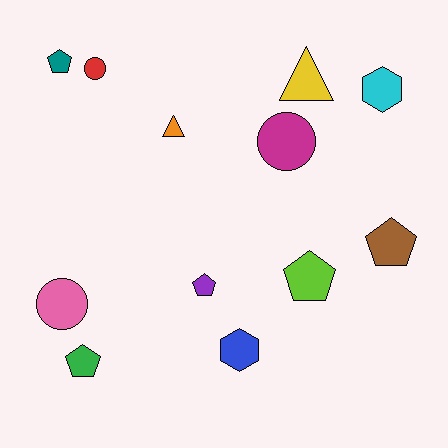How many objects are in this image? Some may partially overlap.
There are 12 objects.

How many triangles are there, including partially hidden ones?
There are 2 triangles.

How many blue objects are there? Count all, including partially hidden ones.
There is 1 blue object.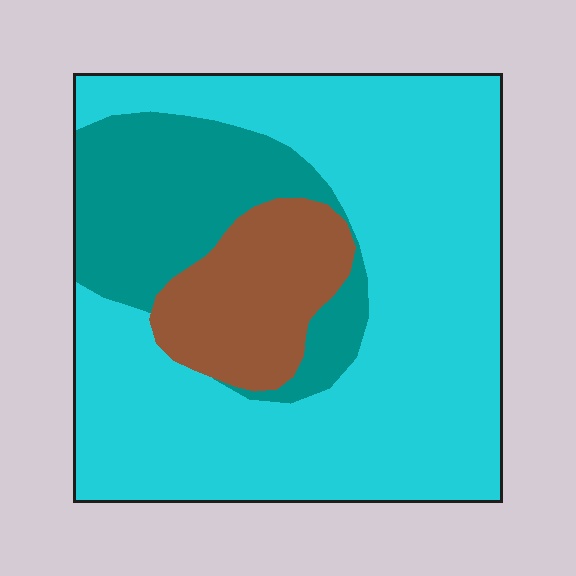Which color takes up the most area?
Cyan, at roughly 65%.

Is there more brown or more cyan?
Cyan.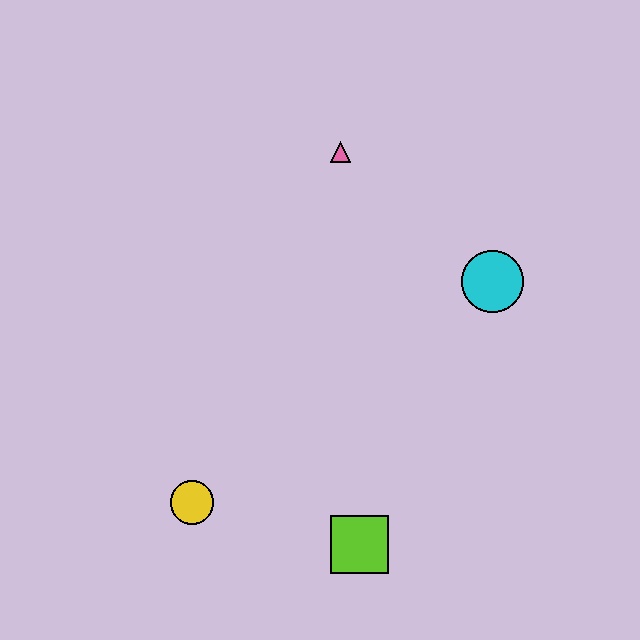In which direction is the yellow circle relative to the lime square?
The yellow circle is to the left of the lime square.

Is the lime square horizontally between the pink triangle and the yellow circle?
No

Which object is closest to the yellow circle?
The lime square is closest to the yellow circle.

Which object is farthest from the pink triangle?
The lime square is farthest from the pink triangle.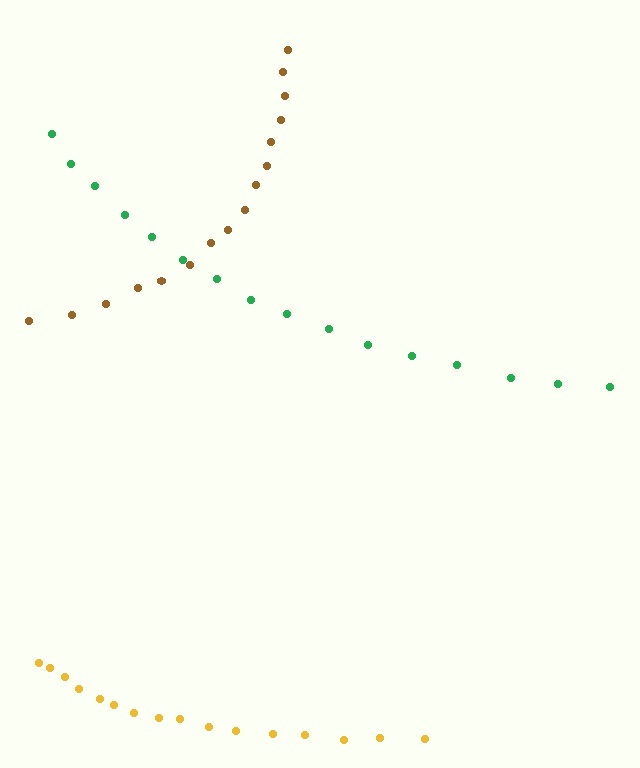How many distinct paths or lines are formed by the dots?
There are 3 distinct paths.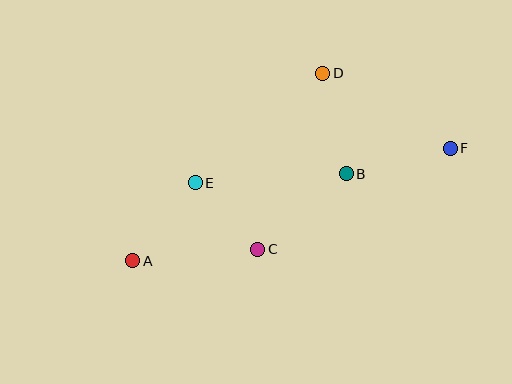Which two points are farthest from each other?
Points A and F are farthest from each other.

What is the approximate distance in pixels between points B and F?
The distance between B and F is approximately 107 pixels.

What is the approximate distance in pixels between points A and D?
The distance between A and D is approximately 267 pixels.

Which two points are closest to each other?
Points C and E are closest to each other.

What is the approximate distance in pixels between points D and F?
The distance between D and F is approximately 148 pixels.